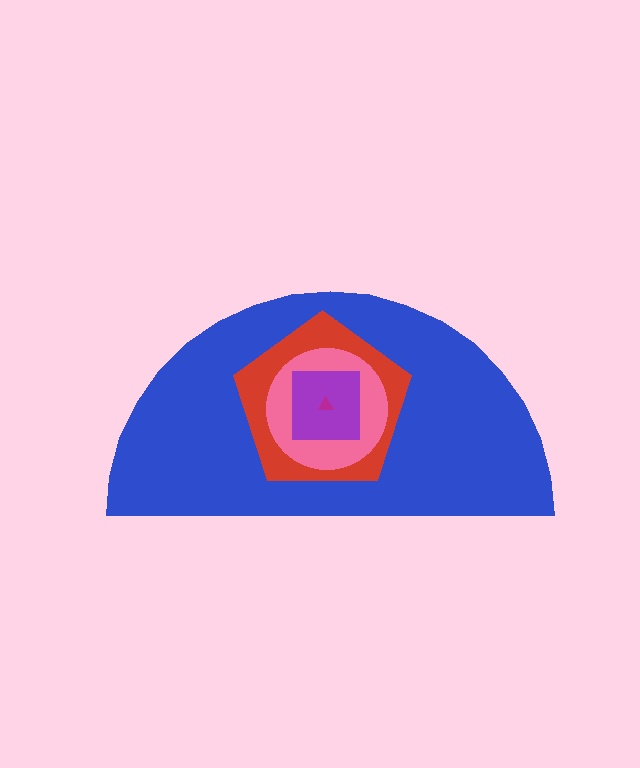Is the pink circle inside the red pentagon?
Yes.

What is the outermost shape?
The blue semicircle.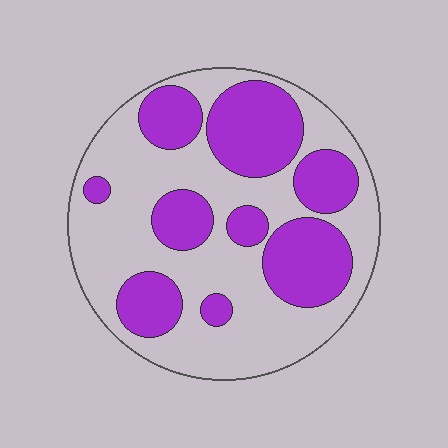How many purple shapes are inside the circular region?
9.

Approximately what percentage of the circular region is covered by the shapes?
Approximately 40%.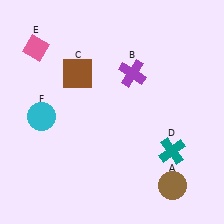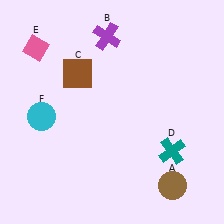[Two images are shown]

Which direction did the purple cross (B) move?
The purple cross (B) moved up.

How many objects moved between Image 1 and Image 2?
1 object moved between the two images.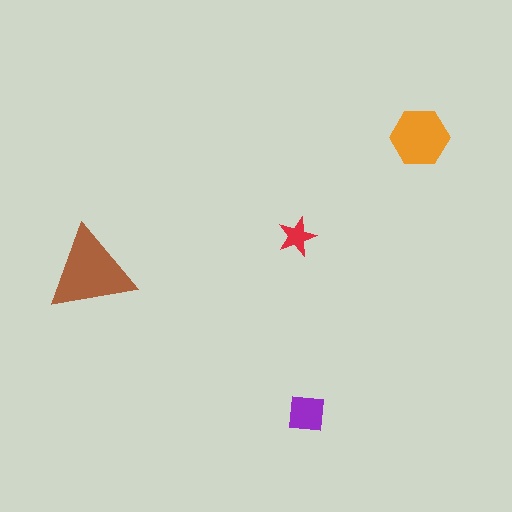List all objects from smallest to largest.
The red star, the purple square, the orange hexagon, the brown triangle.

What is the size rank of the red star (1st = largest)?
4th.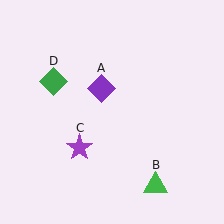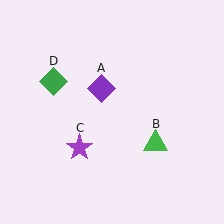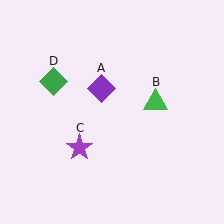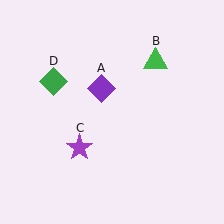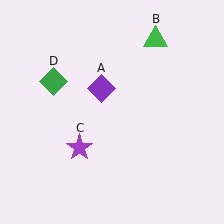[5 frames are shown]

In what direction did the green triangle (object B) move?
The green triangle (object B) moved up.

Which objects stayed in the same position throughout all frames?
Purple diamond (object A) and purple star (object C) and green diamond (object D) remained stationary.